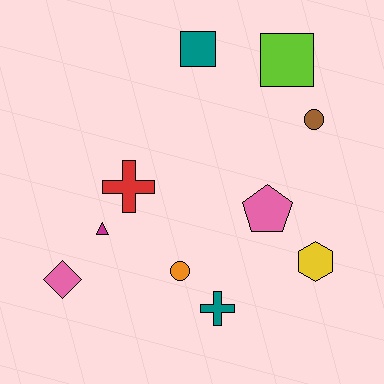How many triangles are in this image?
There is 1 triangle.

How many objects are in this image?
There are 10 objects.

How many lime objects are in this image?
There is 1 lime object.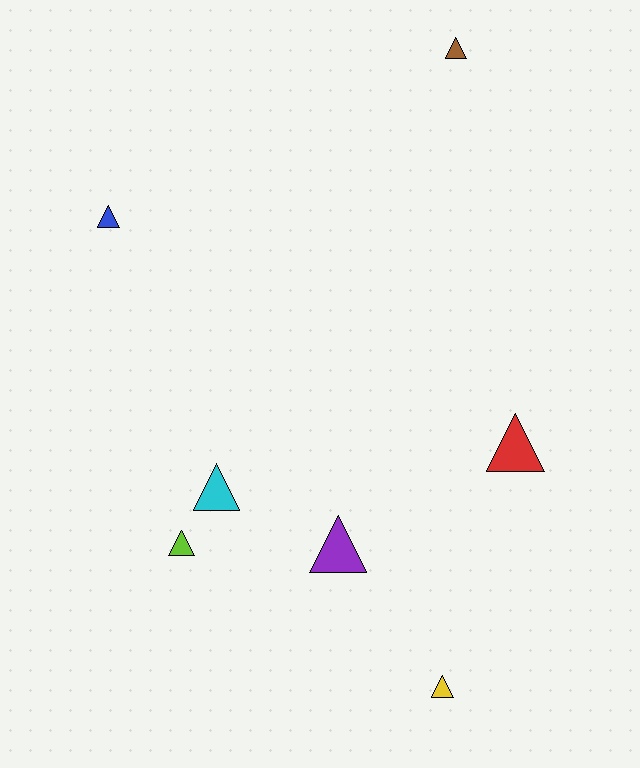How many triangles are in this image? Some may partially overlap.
There are 7 triangles.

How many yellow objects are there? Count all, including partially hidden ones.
There is 1 yellow object.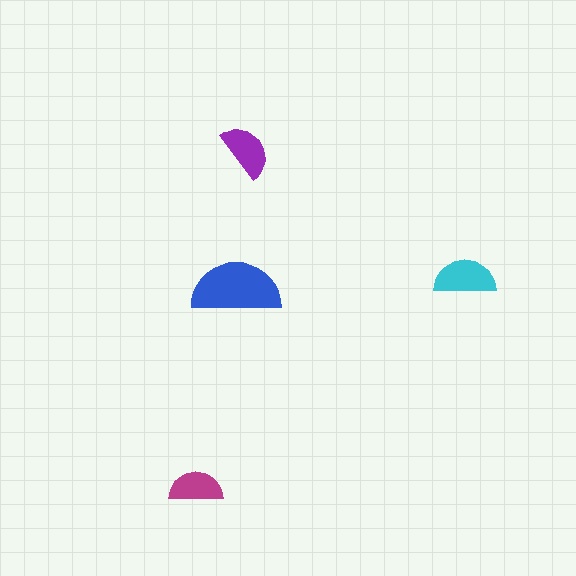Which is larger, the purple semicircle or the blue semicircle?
The blue one.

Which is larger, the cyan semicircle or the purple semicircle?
The cyan one.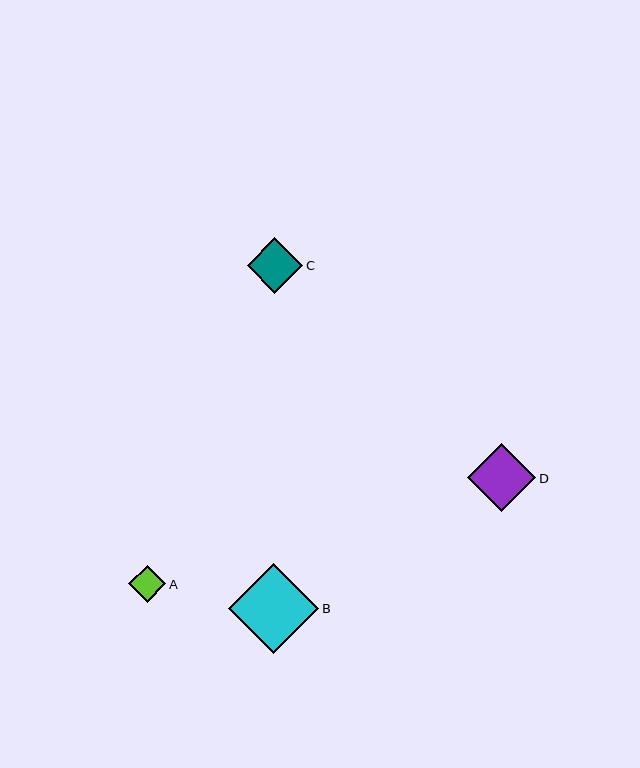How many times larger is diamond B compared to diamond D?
Diamond B is approximately 1.3 times the size of diamond D.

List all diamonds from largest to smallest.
From largest to smallest: B, D, C, A.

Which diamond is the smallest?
Diamond A is the smallest with a size of approximately 37 pixels.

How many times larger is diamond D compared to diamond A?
Diamond D is approximately 1.8 times the size of diamond A.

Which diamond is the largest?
Diamond B is the largest with a size of approximately 90 pixels.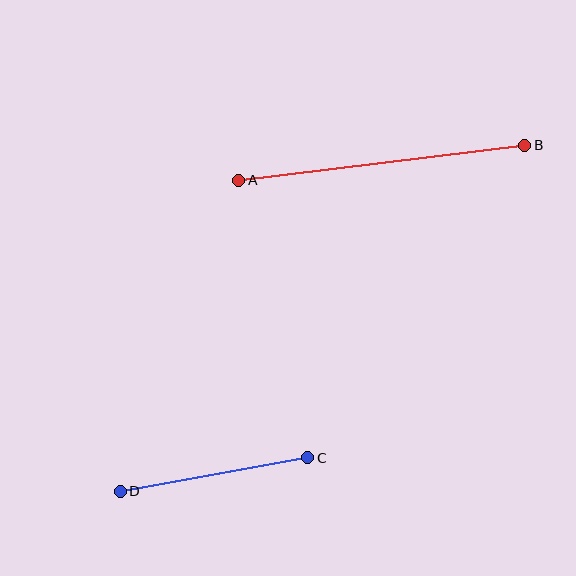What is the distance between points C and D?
The distance is approximately 190 pixels.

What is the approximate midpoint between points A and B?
The midpoint is at approximately (382, 163) pixels.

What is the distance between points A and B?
The distance is approximately 288 pixels.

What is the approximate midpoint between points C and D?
The midpoint is at approximately (214, 474) pixels.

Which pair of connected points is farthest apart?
Points A and B are farthest apart.